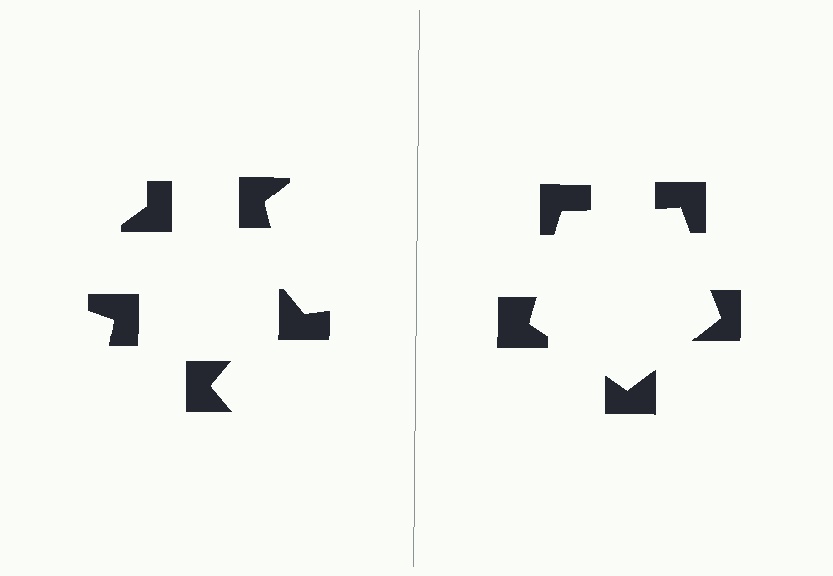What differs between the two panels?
The notched squares are positioned identically on both sides; only the wedge orientations differ. On the right they align to a pentagon; on the left they are misaligned.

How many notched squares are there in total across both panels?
10 — 5 on each side.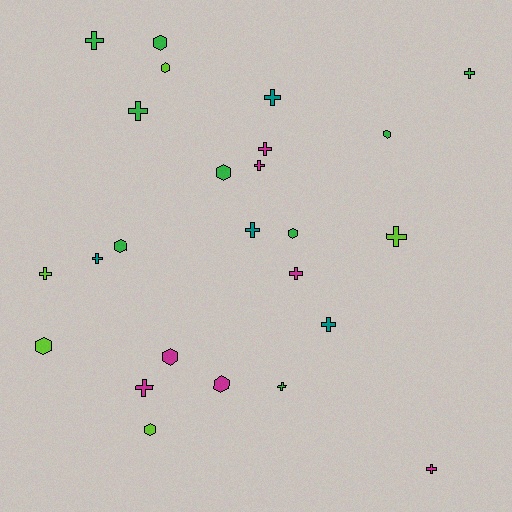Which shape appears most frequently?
Cross, with 15 objects.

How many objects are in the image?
There are 25 objects.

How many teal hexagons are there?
There are no teal hexagons.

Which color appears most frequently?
Green, with 9 objects.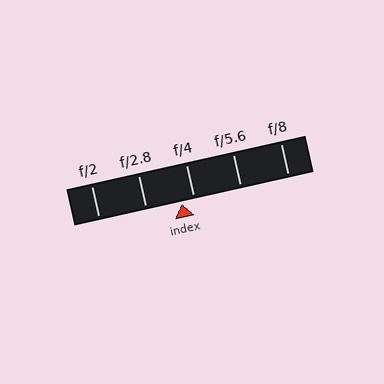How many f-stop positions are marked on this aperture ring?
There are 5 f-stop positions marked.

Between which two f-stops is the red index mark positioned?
The index mark is between f/2.8 and f/4.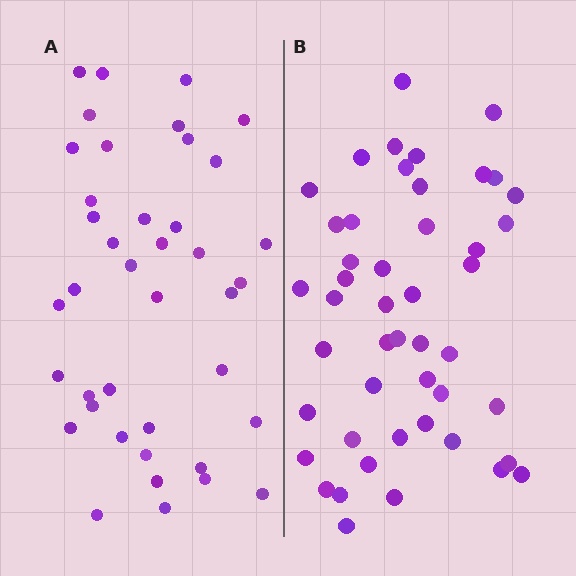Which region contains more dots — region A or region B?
Region B (the right region) has more dots.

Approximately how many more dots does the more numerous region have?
Region B has roughly 8 or so more dots than region A.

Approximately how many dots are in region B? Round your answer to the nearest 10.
About 50 dots. (The exact count is 47, which rounds to 50.)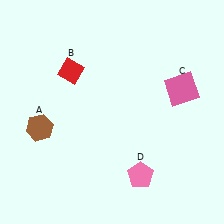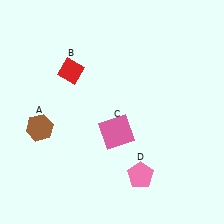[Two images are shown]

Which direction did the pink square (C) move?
The pink square (C) moved left.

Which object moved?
The pink square (C) moved left.